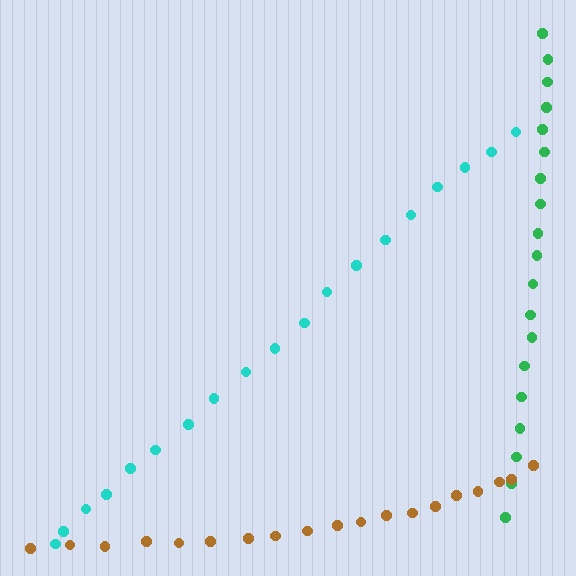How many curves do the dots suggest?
There are 3 distinct paths.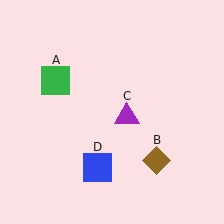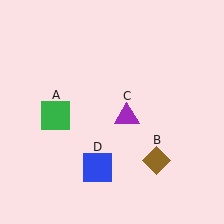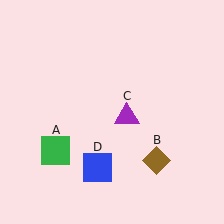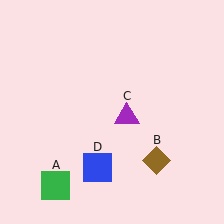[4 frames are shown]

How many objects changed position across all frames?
1 object changed position: green square (object A).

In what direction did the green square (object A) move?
The green square (object A) moved down.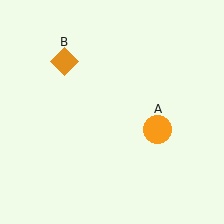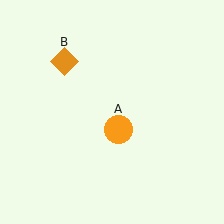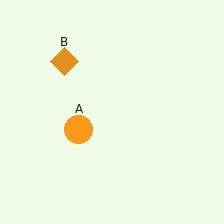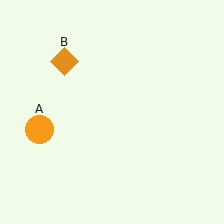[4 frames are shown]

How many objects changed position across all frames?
1 object changed position: orange circle (object A).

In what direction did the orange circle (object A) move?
The orange circle (object A) moved left.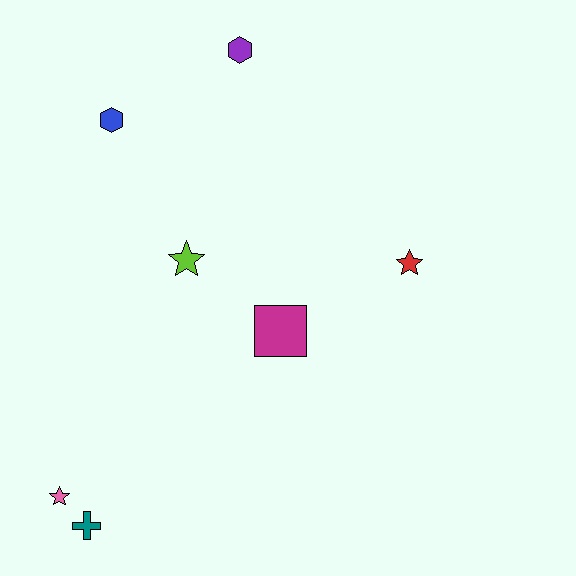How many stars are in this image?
There are 3 stars.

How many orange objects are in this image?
There are no orange objects.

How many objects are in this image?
There are 7 objects.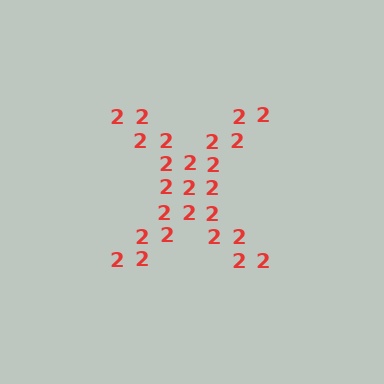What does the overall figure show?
The overall figure shows the letter X.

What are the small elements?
The small elements are digit 2's.